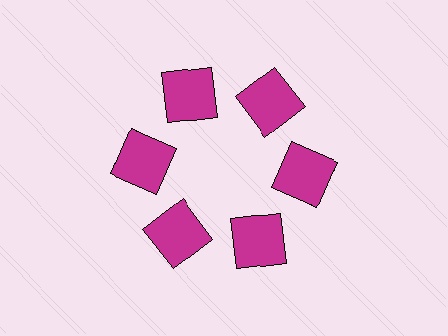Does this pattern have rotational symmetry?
Yes, this pattern has 6-fold rotational symmetry. It looks the same after rotating 60 degrees around the center.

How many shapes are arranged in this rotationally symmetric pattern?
There are 6 shapes, arranged in 6 groups of 1.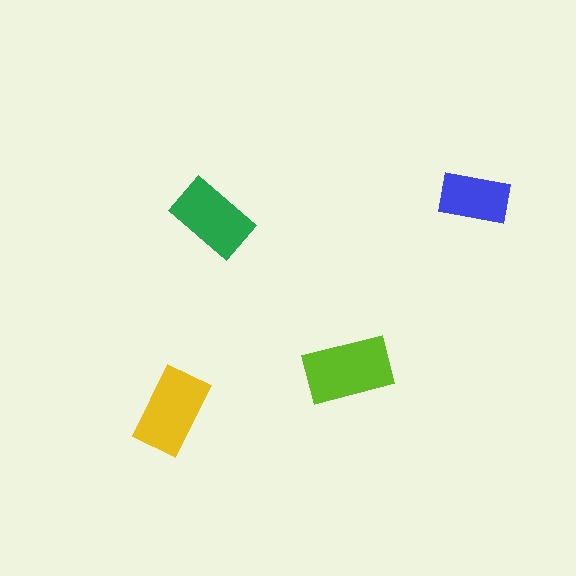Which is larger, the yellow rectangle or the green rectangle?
The yellow one.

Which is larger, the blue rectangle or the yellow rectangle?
The yellow one.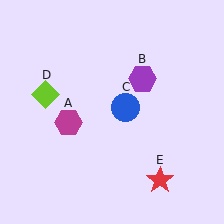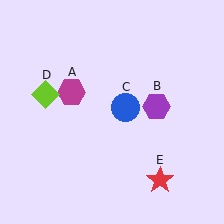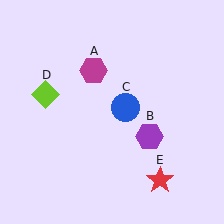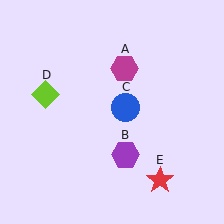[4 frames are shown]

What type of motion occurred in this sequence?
The magenta hexagon (object A), purple hexagon (object B) rotated clockwise around the center of the scene.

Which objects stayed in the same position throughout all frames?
Blue circle (object C) and lime diamond (object D) and red star (object E) remained stationary.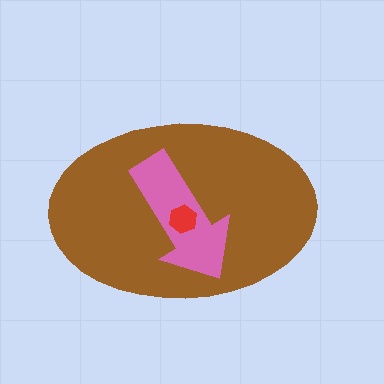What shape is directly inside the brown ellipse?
The pink arrow.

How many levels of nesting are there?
3.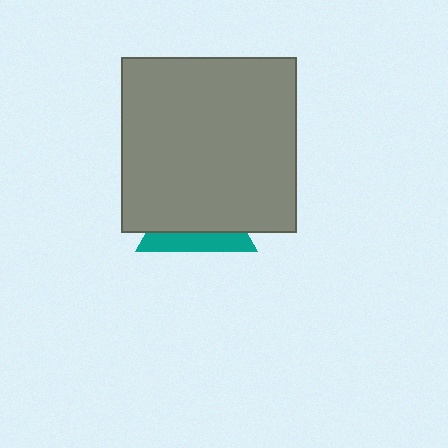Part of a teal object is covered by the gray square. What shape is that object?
It is a triangle.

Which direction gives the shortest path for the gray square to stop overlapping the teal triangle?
Moving up gives the shortest separation.